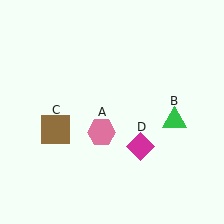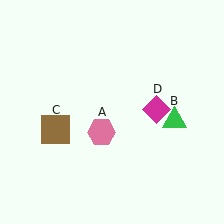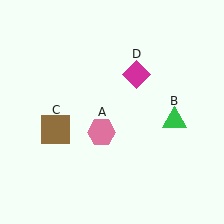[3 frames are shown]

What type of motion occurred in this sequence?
The magenta diamond (object D) rotated counterclockwise around the center of the scene.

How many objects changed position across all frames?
1 object changed position: magenta diamond (object D).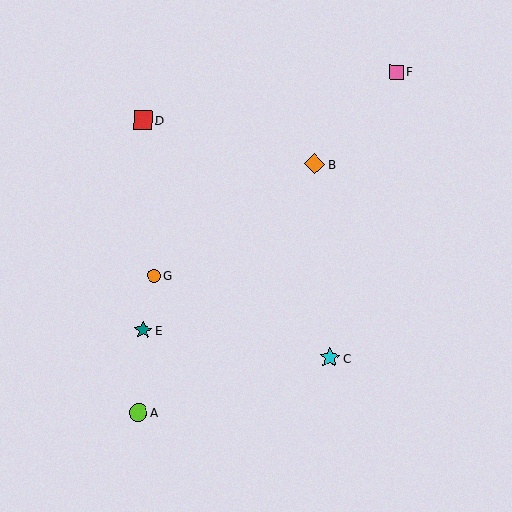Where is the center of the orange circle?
The center of the orange circle is at (154, 276).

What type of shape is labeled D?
Shape D is a red square.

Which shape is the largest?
The orange diamond (labeled B) is the largest.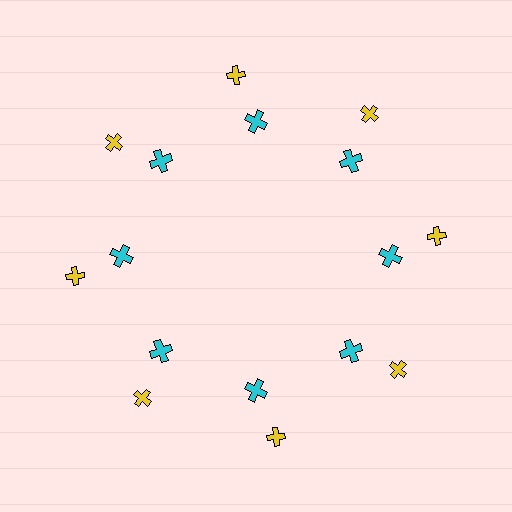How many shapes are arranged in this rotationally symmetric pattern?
There are 16 shapes, arranged in 8 groups of 2.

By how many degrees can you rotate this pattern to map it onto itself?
The pattern maps onto itself every 45 degrees of rotation.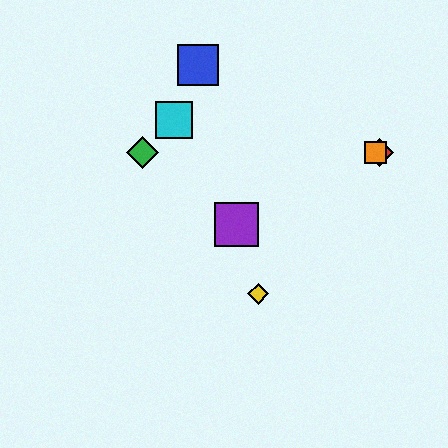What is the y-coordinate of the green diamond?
The green diamond is at y≈153.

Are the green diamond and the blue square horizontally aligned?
No, the green diamond is at y≈153 and the blue square is at y≈65.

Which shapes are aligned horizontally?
The red diamond, the green diamond, the orange square are aligned horizontally.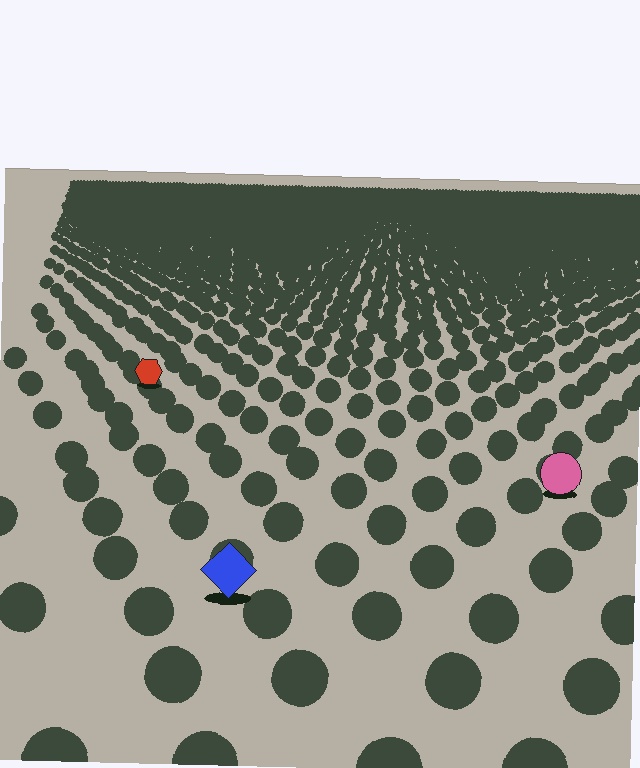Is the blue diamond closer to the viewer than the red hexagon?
Yes. The blue diamond is closer — you can tell from the texture gradient: the ground texture is coarser near it.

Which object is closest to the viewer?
The blue diamond is closest. The texture marks near it are larger and more spread out.